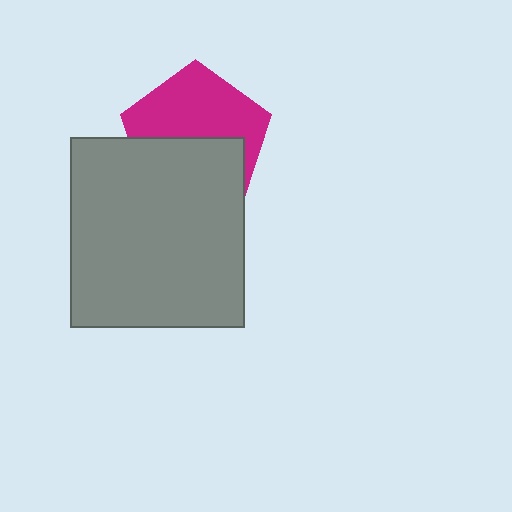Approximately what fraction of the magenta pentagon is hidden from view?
Roughly 47% of the magenta pentagon is hidden behind the gray rectangle.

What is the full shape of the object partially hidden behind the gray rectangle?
The partially hidden object is a magenta pentagon.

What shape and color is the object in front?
The object in front is a gray rectangle.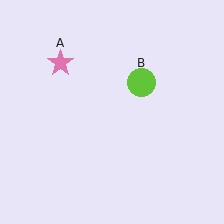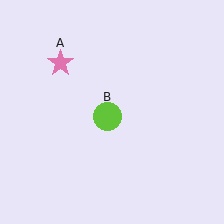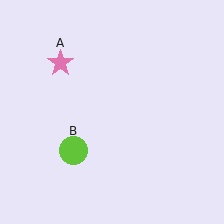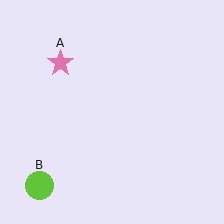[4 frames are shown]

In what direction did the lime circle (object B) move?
The lime circle (object B) moved down and to the left.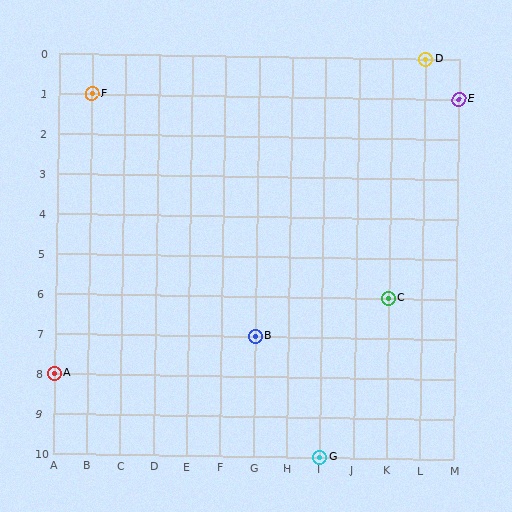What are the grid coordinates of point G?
Point G is at grid coordinates (I, 10).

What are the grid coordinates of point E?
Point E is at grid coordinates (M, 1).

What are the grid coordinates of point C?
Point C is at grid coordinates (K, 6).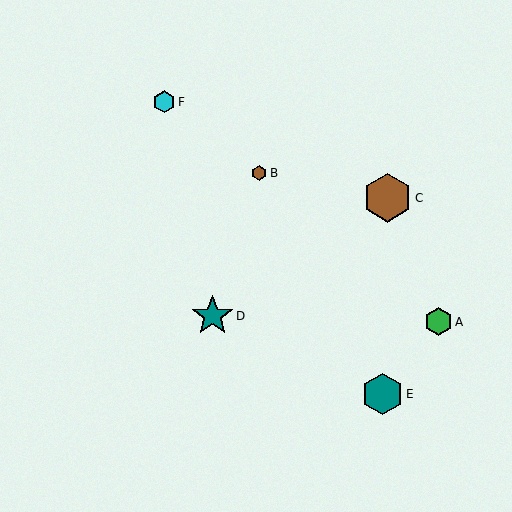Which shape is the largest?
The brown hexagon (labeled C) is the largest.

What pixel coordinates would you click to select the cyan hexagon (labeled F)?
Click at (164, 102) to select the cyan hexagon F.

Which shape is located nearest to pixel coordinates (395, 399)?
The teal hexagon (labeled E) at (382, 394) is nearest to that location.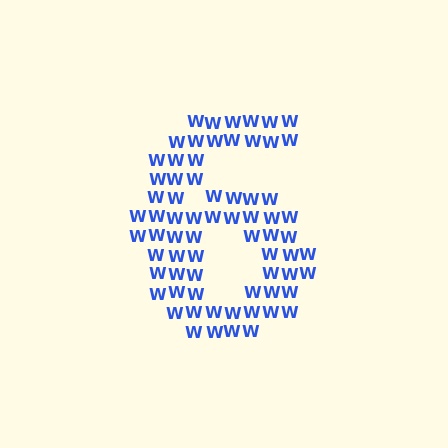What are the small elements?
The small elements are letter W's.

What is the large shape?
The large shape is the digit 6.